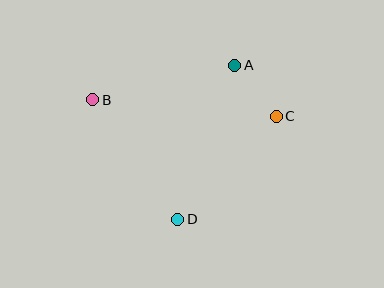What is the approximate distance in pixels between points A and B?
The distance between A and B is approximately 146 pixels.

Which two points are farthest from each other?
Points B and C are farthest from each other.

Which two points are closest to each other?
Points A and C are closest to each other.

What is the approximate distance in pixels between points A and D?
The distance between A and D is approximately 164 pixels.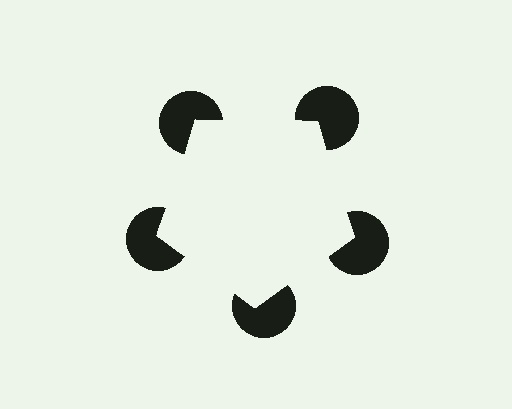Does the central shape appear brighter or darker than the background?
It typically appears slightly brighter than the background, even though no actual brightness change is drawn.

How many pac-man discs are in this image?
There are 5 — one at each vertex of the illusory pentagon.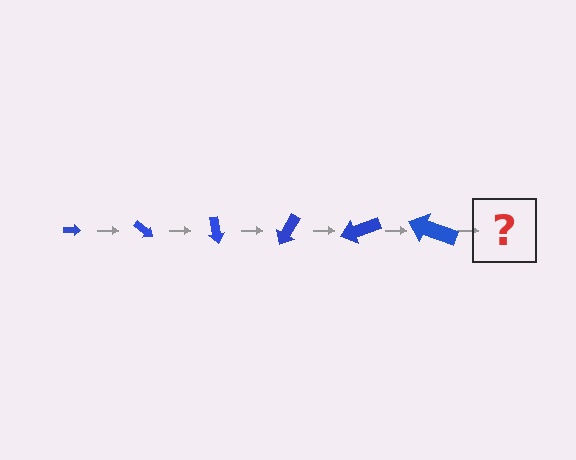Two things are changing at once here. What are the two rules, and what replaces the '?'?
The two rules are that the arrow grows larger each step and it rotates 40 degrees each step. The '?' should be an arrow, larger than the previous one and rotated 240 degrees from the start.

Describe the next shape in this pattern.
It should be an arrow, larger than the previous one and rotated 240 degrees from the start.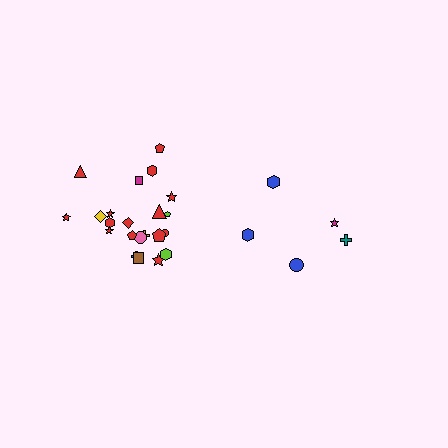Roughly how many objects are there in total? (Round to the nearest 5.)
Roughly 25 objects in total.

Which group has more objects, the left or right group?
The left group.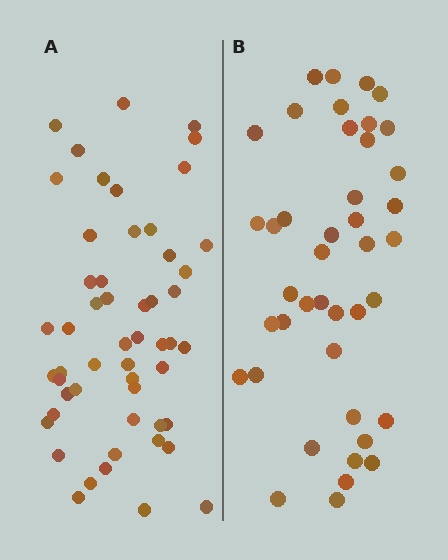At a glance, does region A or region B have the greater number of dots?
Region A (the left region) has more dots.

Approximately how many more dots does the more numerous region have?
Region A has roughly 12 or so more dots than region B.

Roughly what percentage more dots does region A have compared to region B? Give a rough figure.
About 25% more.